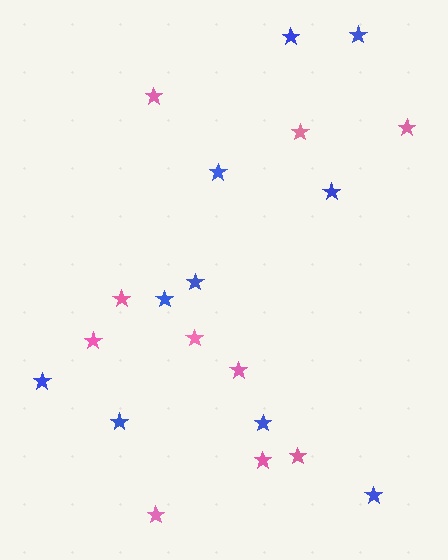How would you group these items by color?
There are 2 groups: one group of blue stars (10) and one group of pink stars (10).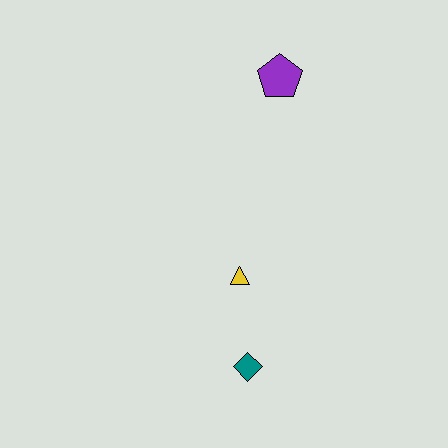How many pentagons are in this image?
There is 1 pentagon.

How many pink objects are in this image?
There are no pink objects.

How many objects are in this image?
There are 3 objects.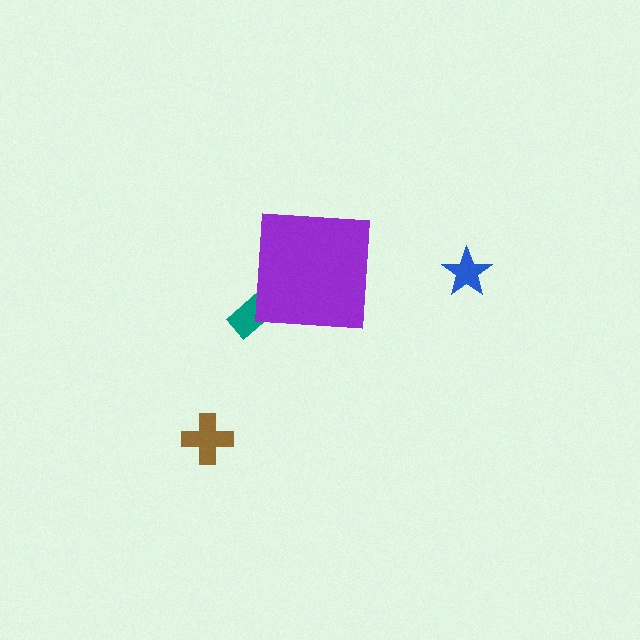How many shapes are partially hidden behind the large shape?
1 shape is partially hidden.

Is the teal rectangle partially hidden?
Yes, the teal rectangle is partially hidden behind the purple square.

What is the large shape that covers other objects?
A purple square.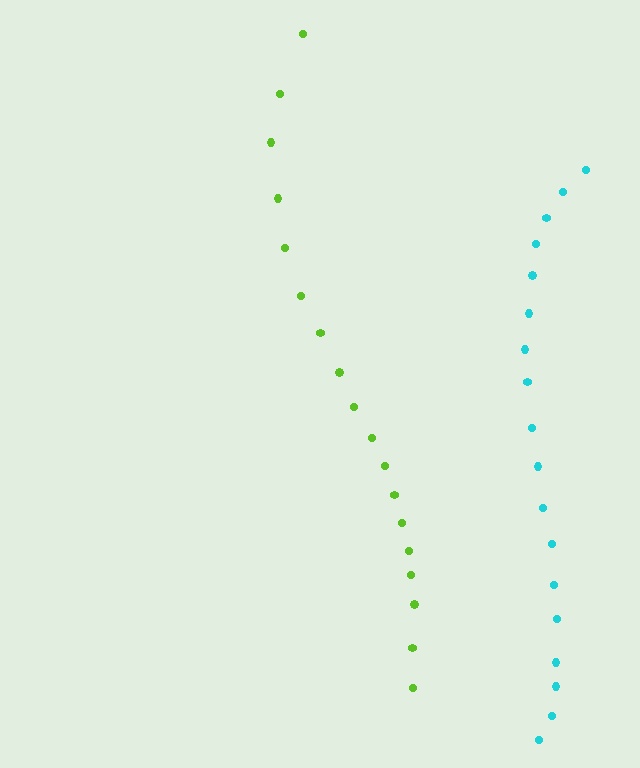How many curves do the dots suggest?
There are 2 distinct paths.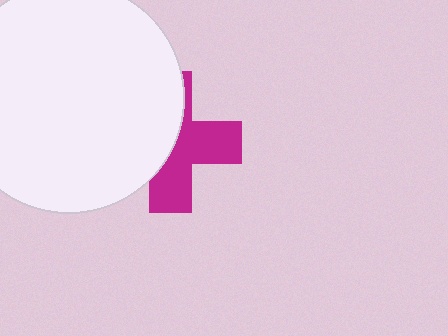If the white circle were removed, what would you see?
You would see the complete magenta cross.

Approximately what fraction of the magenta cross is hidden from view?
Roughly 50% of the magenta cross is hidden behind the white circle.